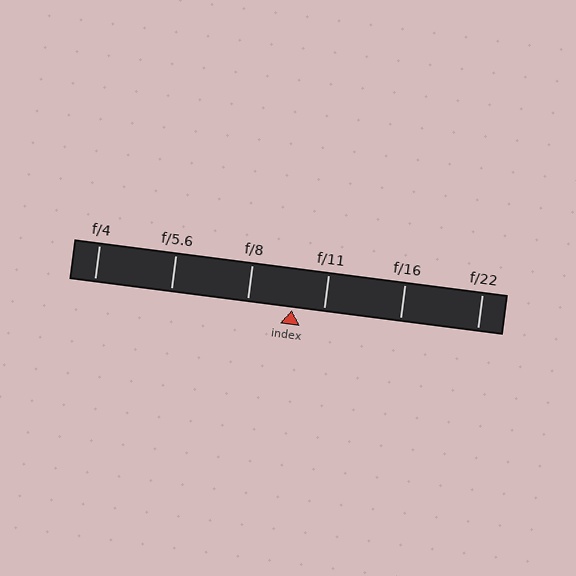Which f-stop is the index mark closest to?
The index mark is closest to f/11.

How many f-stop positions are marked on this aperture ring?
There are 6 f-stop positions marked.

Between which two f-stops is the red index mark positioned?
The index mark is between f/8 and f/11.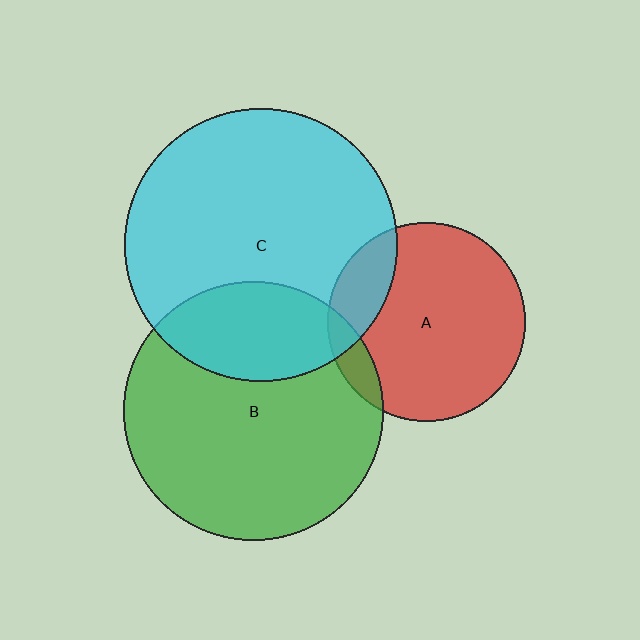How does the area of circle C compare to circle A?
Approximately 1.9 times.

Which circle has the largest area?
Circle C (cyan).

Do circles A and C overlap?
Yes.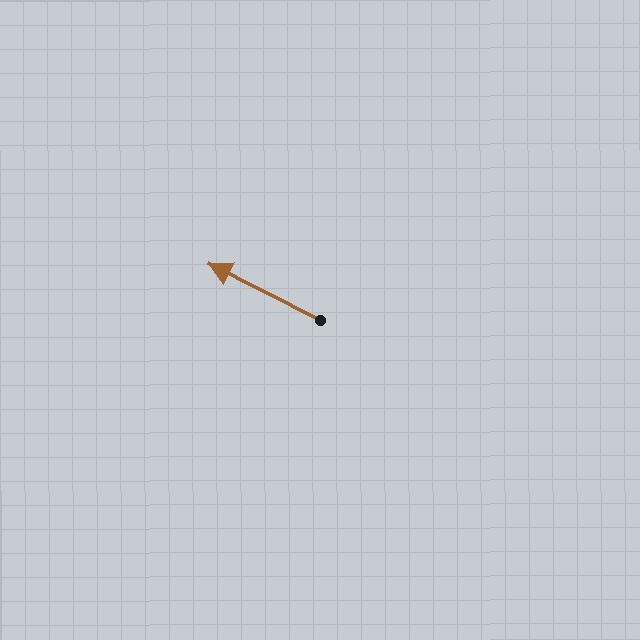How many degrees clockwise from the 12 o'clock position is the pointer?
Approximately 297 degrees.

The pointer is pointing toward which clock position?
Roughly 10 o'clock.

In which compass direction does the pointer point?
Northwest.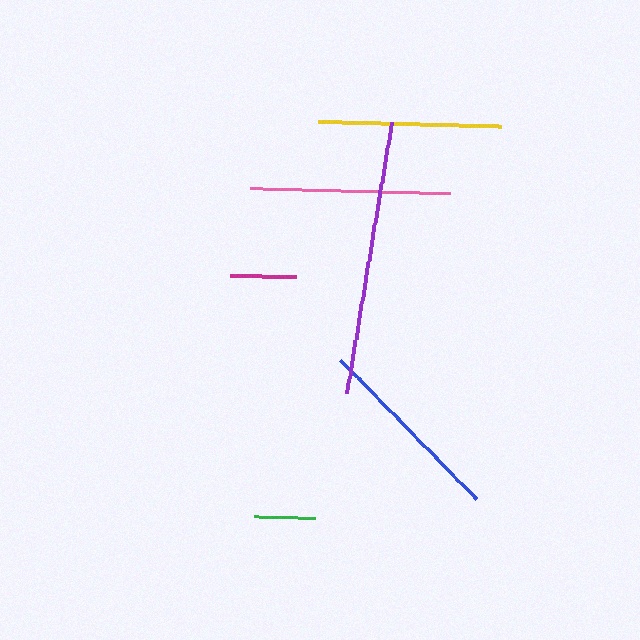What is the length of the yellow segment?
The yellow segment is approximately 183 pixels long.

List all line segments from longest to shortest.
From longest to shortest: purple, pink, blue, yellow, magenta, green.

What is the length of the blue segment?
The blue segment is approximately 195 pixels long.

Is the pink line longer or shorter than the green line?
The pink line is longer than the green line.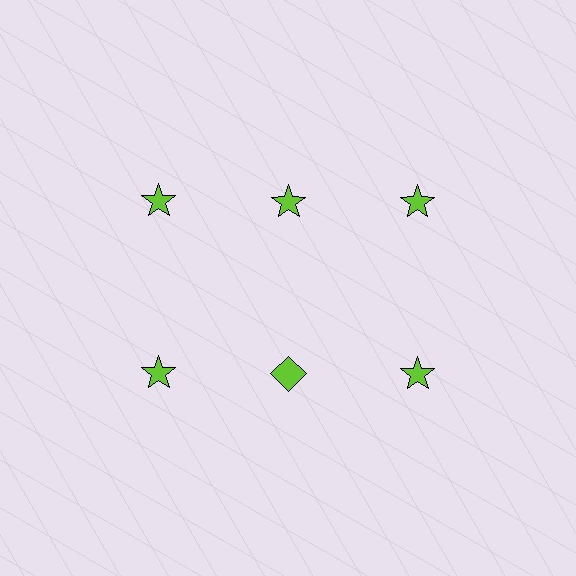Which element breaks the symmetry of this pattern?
The lime diamond in the second row, second from left column breaks the symmetry. All other shapes are lime stars.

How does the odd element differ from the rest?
It has a different shape: diamond instead of star.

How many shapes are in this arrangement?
There are 6 shapes arranged in a grid pattern.